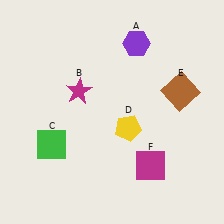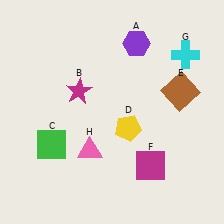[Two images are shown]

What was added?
A cyan cross (G), a pink triangle (H) were added in Image 2.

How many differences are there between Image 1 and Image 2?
There are 2 differences between the two images.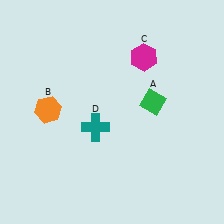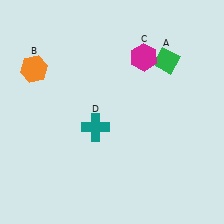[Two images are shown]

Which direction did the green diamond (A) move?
The green diamond (A) moved up.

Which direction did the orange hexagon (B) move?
The orange hexagon (B) moved up.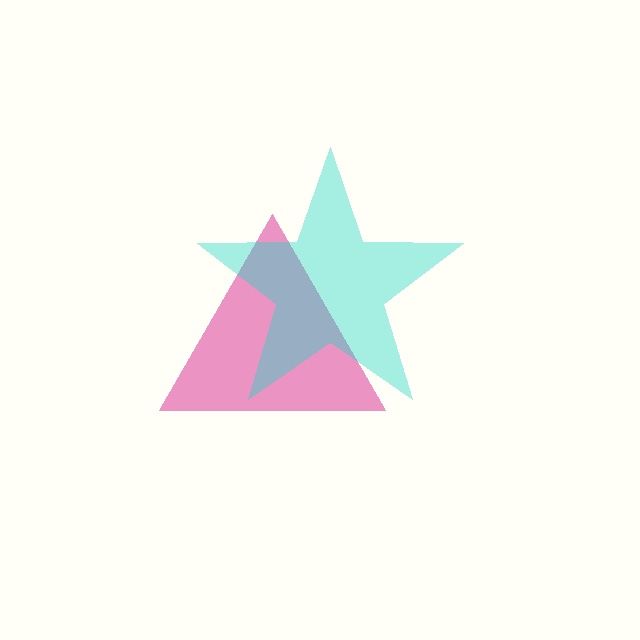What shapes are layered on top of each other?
The layered shapes are: a pink triangle, a cyan star.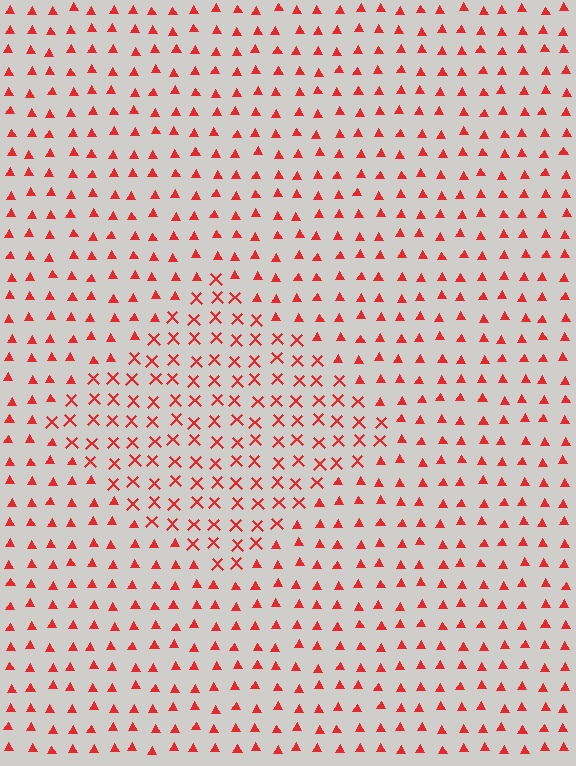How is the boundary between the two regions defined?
The boundary is defined by a change in element shape: X marks inside vs. triangles outside. All elements share the same color and spacing.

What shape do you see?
I see a diamond.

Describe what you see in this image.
The image is filled with small red elements arranged in a uniform grid. A diamond-shaped region contains X marks, while the surrounding area contains triangles. The boundary is defined purely by the change in element shape.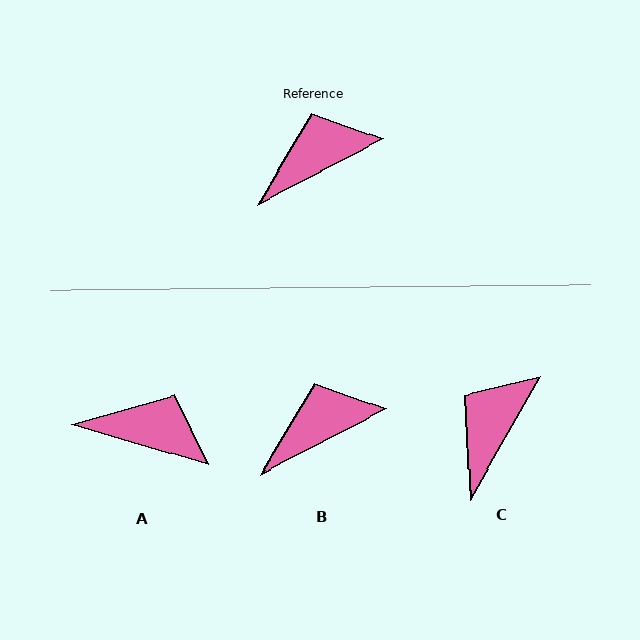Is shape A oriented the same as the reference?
No, it is off by about 43 degrees.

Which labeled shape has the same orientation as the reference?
B.